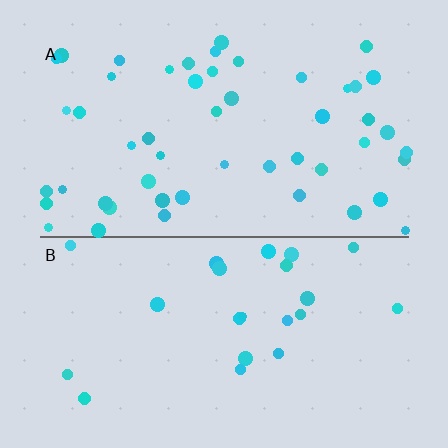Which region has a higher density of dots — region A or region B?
A (the top).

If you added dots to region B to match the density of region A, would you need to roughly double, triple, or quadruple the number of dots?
Approximately double.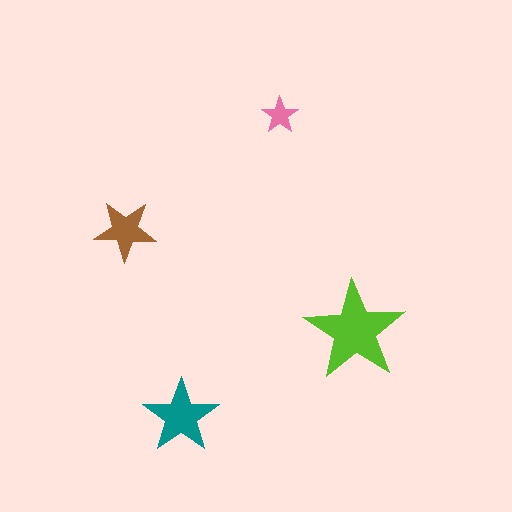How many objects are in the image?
There are 4 objects in the image.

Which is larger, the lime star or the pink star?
The lime one.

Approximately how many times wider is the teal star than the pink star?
About 2 times wider.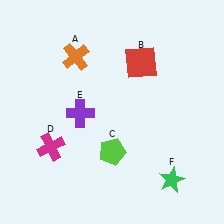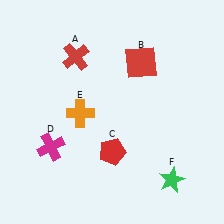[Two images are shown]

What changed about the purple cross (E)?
In Image 1, E is purple. In Image 2, it changed to orange.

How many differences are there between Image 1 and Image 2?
There are 3 differences between the two images.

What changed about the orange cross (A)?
In Image 1, A is orange. In Image 2, it changed to red.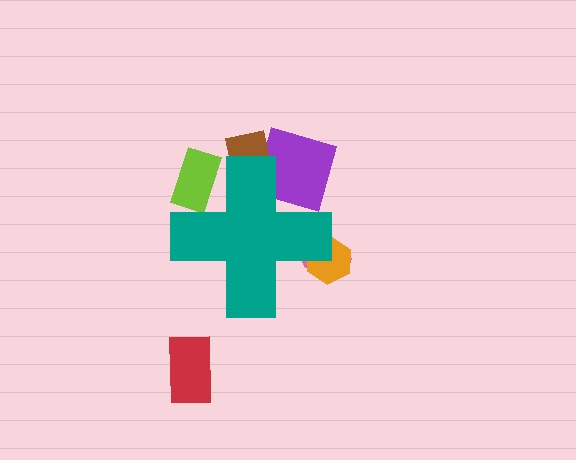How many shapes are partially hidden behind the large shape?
5 shapes are partially hidden.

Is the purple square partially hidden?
Yes, the purple square is partially hidden behind the teal cross.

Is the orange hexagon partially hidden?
Yes, the orange hexagon is partially hidden behind the teal cross.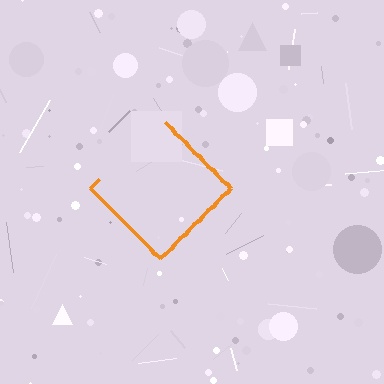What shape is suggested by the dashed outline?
The dashed outline suggests a diamond.